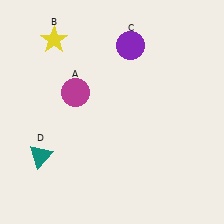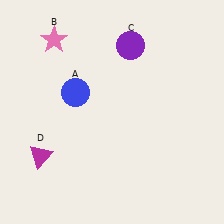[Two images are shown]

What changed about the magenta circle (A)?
In Image 1, A is magenta. In Image 2, it changed to blue.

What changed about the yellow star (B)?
In Image 1, B is yellow. In Image 2, it changed to pink.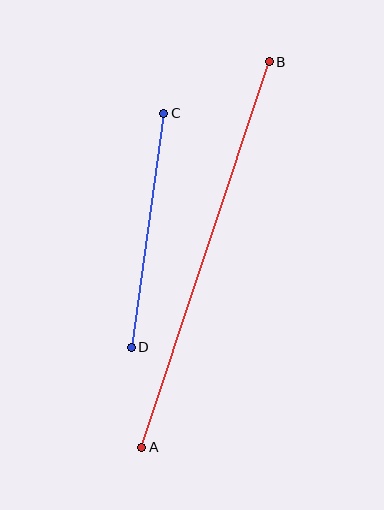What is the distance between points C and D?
The distance is approximately 236 pixels.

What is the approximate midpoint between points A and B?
The midpoint is at approximately (206, 254) pixels.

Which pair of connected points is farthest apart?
Points A and B are farthest apart.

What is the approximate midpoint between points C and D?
The midpoint is at approximately (148, 230) pixels.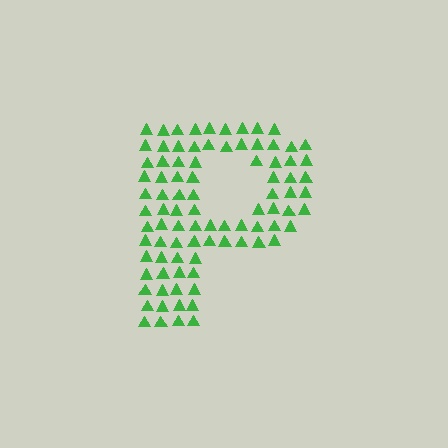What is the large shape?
The large shape is the letter P.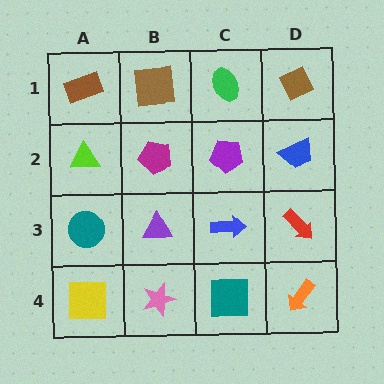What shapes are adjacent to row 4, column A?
A teal circle (row 3, column A), a pink star (row 4, column B).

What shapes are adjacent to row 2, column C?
A green ellipse (row 1, column C), a blue arrow (row 3, column C), a magenta pentagon (row 2, column B), a blue trapezoid (row 2, column D).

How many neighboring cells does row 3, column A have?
3.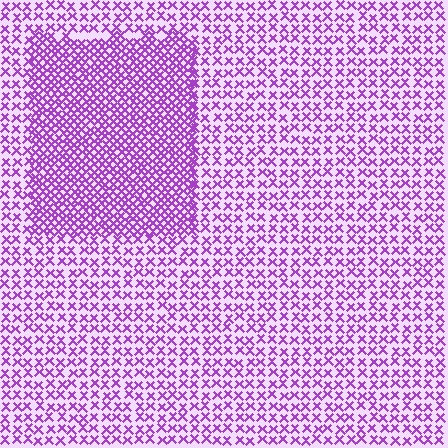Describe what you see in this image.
The image contains small purple elements arranged at two different densities. A rectangle-shaped region is visible where the elements are more densely packed than the surrounding area.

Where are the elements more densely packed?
The elements are more densely packed inside the rectangle boundary.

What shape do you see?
I see a rectangle.